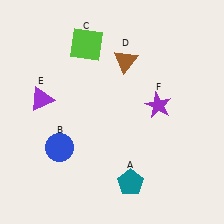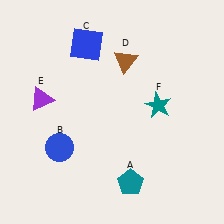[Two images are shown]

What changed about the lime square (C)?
In Image 1, C is lime. In Image 2, it changed to blue.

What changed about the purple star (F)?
In Image 1, F is purple. In Image 2, it changed to teal.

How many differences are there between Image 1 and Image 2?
There are 2 differences between the two images.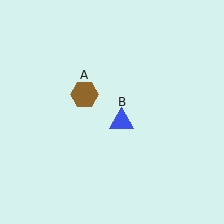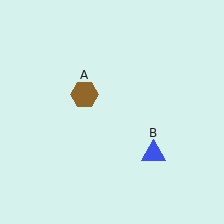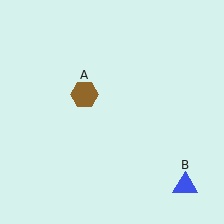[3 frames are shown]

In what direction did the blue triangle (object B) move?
The blue triangle (object B) moved down and to the right.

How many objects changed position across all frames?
1 object changed position: blue triangle (object B).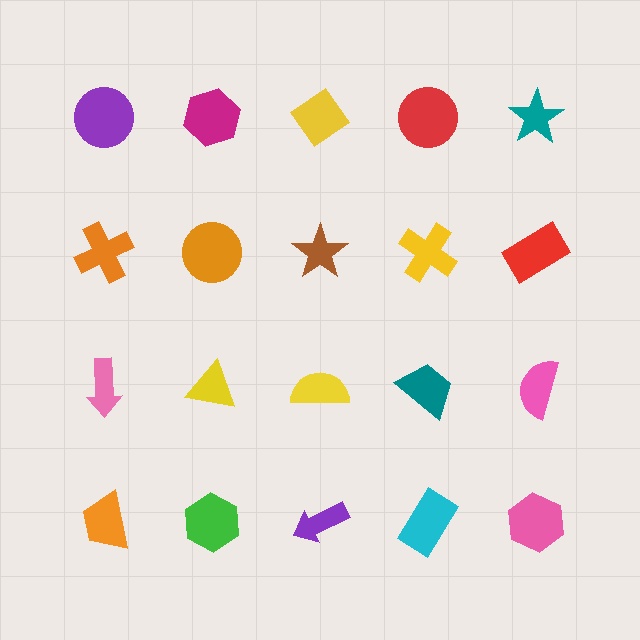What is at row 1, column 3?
A yellow diamond.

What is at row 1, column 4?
A red circle.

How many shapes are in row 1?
5 shapes.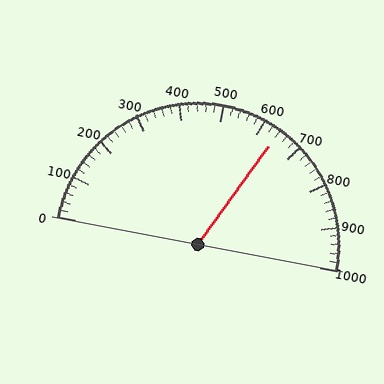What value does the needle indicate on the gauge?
The needle indicates approximately 640.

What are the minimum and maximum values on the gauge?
The gauge ranges from 0 to 1000.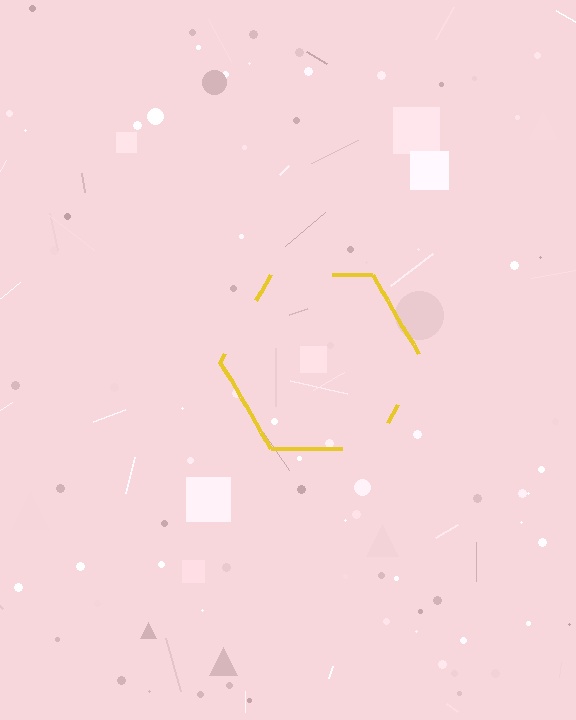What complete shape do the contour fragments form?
The contour fragments form a hexagon.